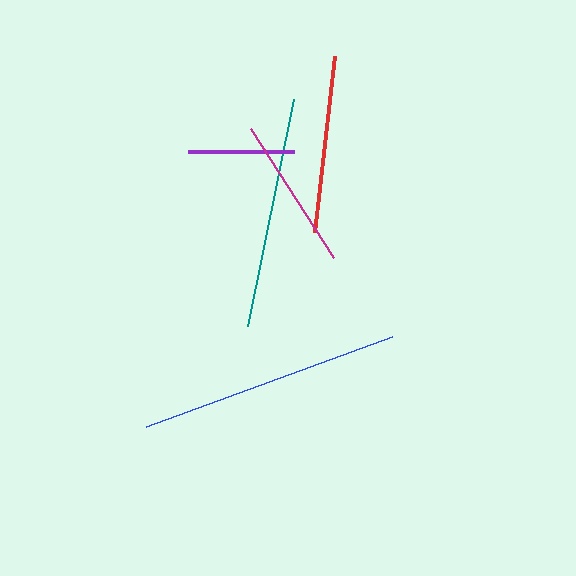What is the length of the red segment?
The red segment is approximately 178 pixels long.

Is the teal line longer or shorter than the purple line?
The teal line is longer than the purple line.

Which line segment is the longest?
The blue line is the longest at approximately 262 pixels.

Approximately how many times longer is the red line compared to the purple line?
The red line is approximately 1.7 times the length of the purple line.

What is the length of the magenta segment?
The magenta segment is approximately 153 pixels long.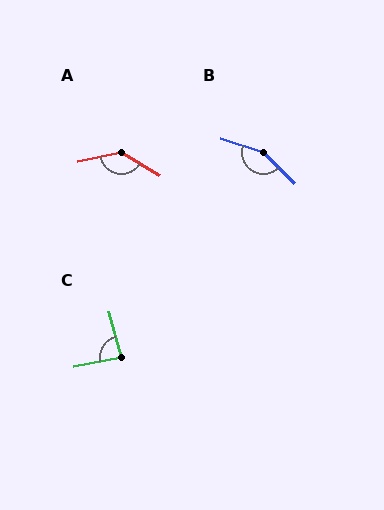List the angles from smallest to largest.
C (85°), A (137°), B (154°).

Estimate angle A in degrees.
Approximately 137 degrees.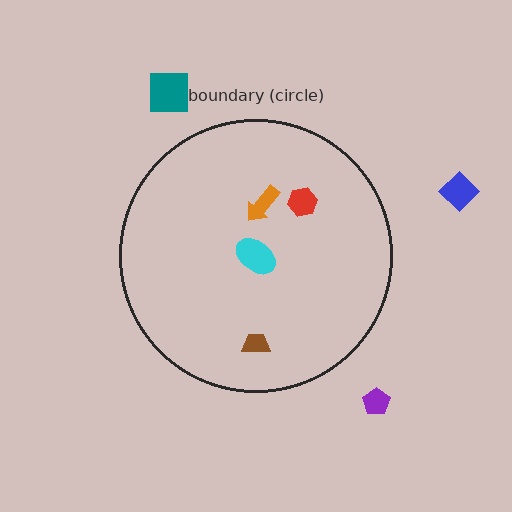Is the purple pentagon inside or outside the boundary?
Outside.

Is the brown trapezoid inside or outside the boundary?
Inside.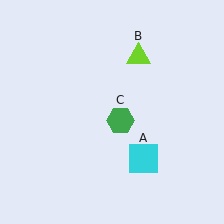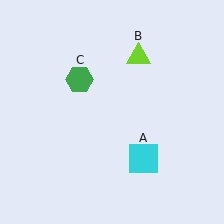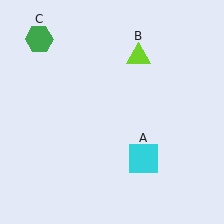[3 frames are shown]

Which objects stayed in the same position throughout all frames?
Cyan square (object A) and lime triangle (object B) remained stationary.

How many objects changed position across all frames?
1 object changed position: green hexagon (object C).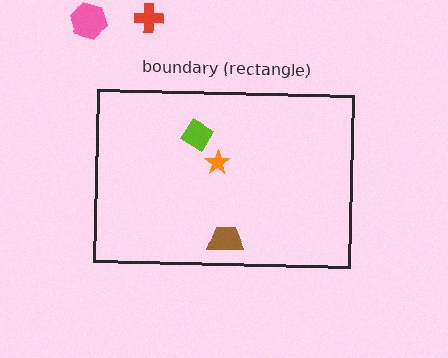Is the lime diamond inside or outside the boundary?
Inside.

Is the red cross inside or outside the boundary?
Outside.